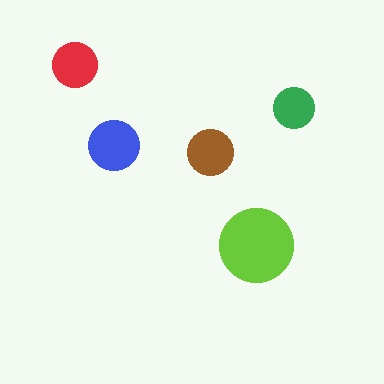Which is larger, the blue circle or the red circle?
The blue one.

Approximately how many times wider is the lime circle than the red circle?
About 1.5 times wider.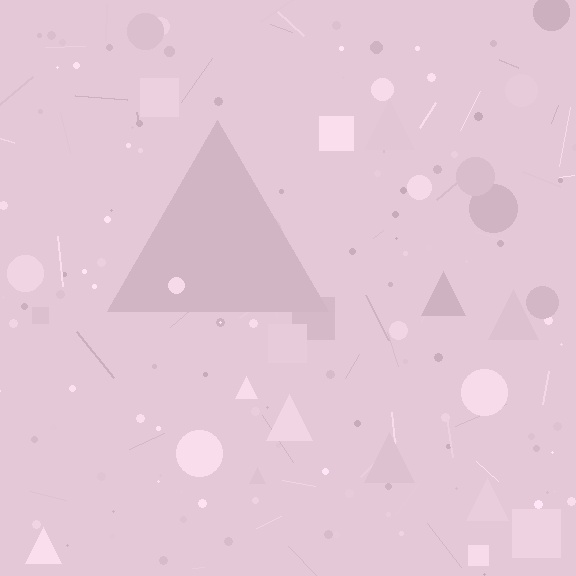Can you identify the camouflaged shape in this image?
The camouflaged shape is a triangle.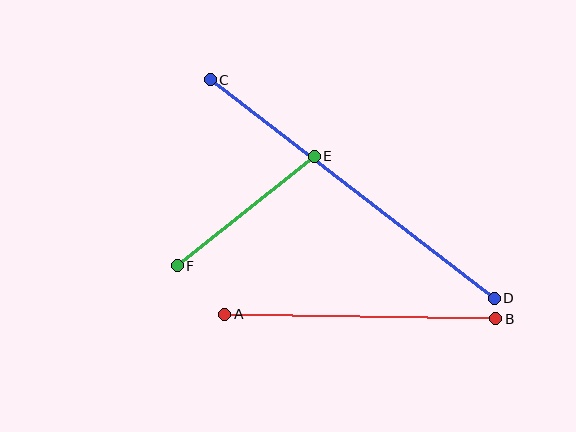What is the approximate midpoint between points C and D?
The midpoint is at approximately (352, 189) pixels.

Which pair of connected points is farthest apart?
Points C and D are farthest apart.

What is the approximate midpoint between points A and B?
The midpoint is at approximately (360, 317) pixels.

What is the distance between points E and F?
The distance is approximately 175 pixels.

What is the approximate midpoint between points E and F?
The midpoint is at approximately (246, 211) pixels.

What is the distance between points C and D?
The distance is approximately 359 pixels.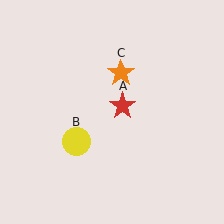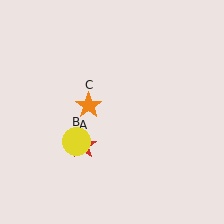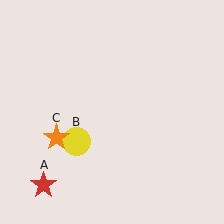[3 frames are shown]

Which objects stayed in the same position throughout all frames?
Yellow circle (object B) remained stationary.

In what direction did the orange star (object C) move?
The orange star (object C) moved down and to the left.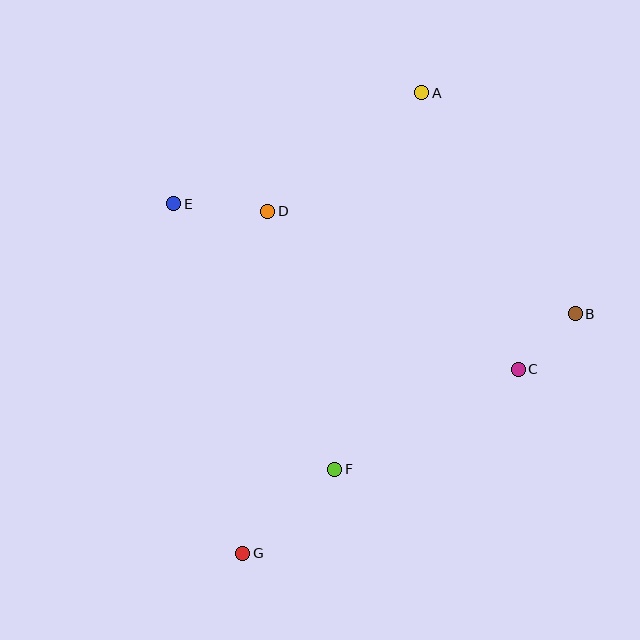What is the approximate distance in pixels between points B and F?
The distance between B and F is approximately 286 pixels.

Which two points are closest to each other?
Points B and C are closest to each other.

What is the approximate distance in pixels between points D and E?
The distance between D and E is approximately 94 pixels.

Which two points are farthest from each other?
Points A and G are farthest from each other.